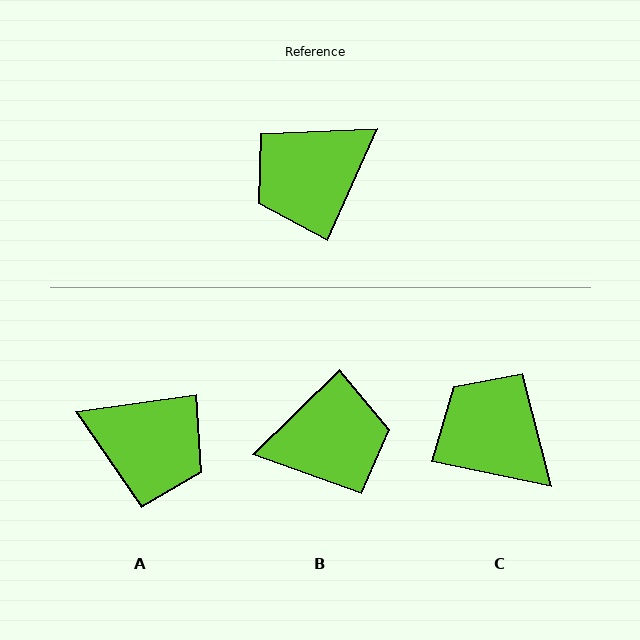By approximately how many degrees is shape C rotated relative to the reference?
Approximately 78 degrees clockwise.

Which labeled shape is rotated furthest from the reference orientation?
B, about 158 degrees away.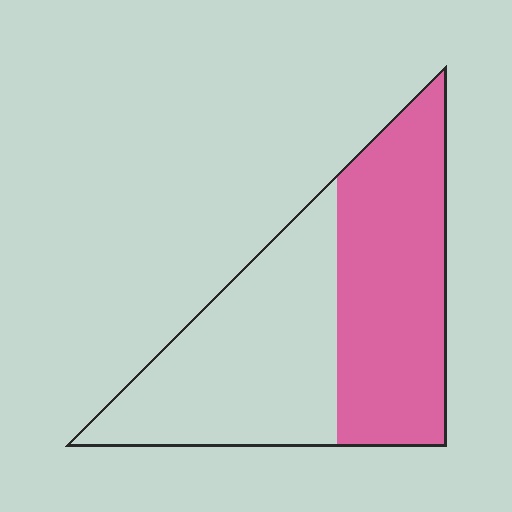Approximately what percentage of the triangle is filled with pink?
Approximately 50%.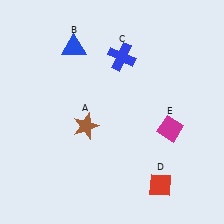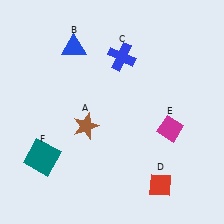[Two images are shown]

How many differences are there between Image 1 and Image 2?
There is 1 difference between the two images.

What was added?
A teal square (F) was added in Image 2.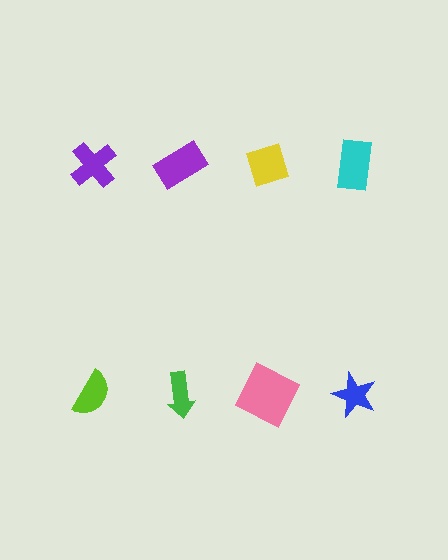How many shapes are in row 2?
4 shapes.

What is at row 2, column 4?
A blue star.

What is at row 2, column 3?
A pink square.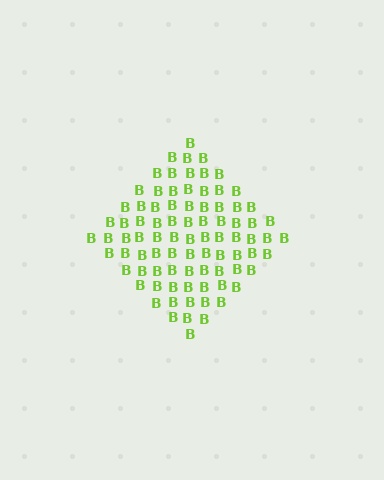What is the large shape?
The large shape is a diamond.